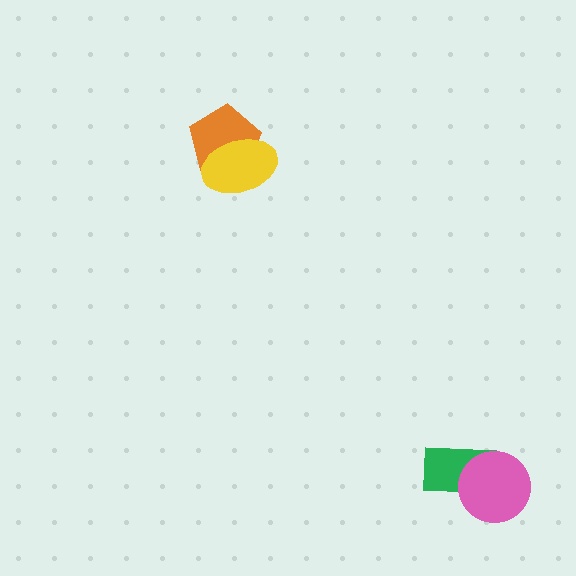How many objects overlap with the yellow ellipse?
1 object overlaps with the yellow ellipse.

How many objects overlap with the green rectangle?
1 object overlaps with the green rectangle.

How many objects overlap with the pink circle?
1 object overlaps with the pink circle.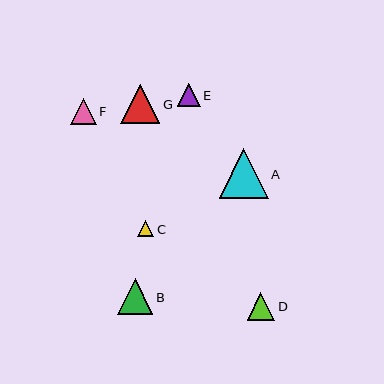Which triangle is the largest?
Triangle A is the largest with a size of approximately 49 pixels.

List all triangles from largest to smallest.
From largest to smallest: A, G, B, D, F, E, C.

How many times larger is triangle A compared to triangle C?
Triangle A is approximately 3.1 times the size of triangle C.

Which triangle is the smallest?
Triangle C is the smallest with a size of approximately 16 pixels.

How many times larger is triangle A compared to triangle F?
Triangle A is approximately 1.9 times the size of triangle F.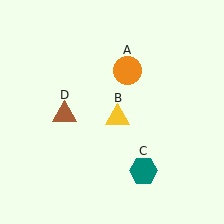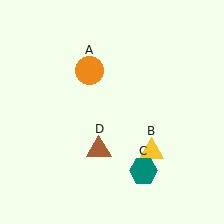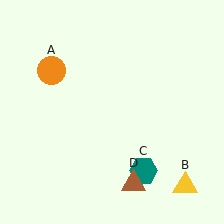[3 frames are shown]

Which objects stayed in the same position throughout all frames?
Teal hexagon (object C) remained stationary.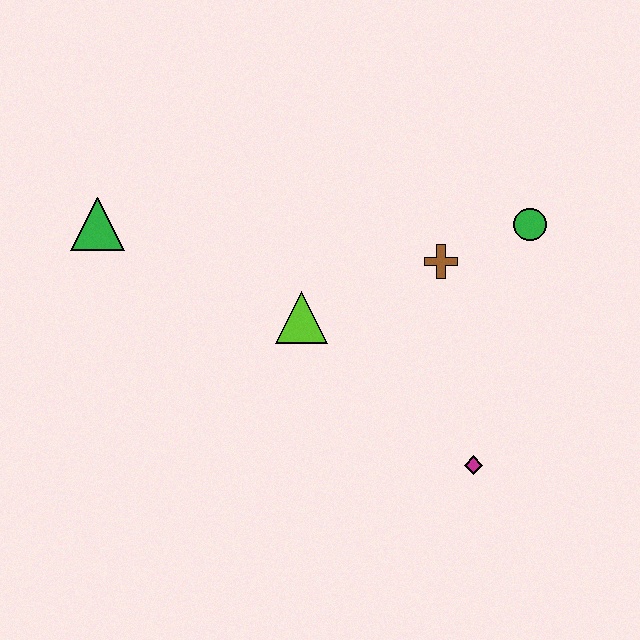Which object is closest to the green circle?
The brown cross is closest to the green circle.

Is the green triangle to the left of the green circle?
Yes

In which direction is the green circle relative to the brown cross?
The green circle is to the right of the brown cross.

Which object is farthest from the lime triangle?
The green circle is farthest from the lime triangle.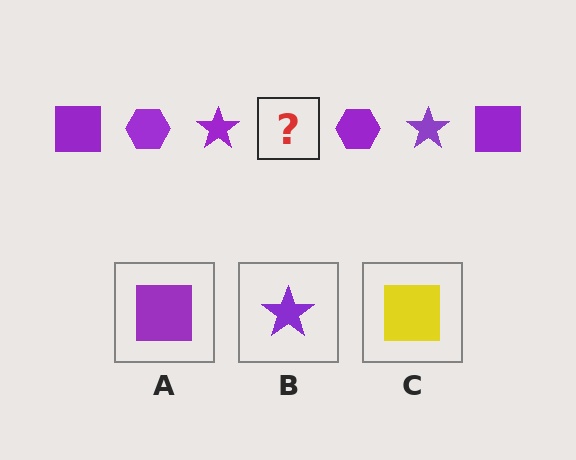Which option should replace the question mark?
Option A.